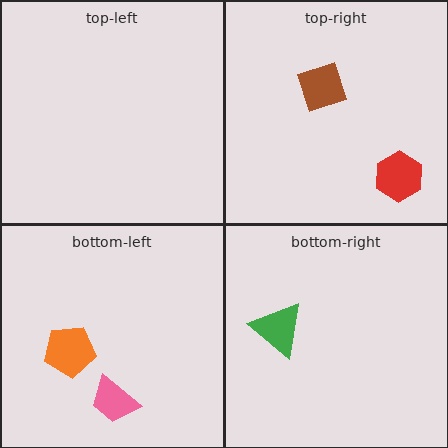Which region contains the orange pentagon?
The bottom-left region.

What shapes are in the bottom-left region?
The pink trapezoid, the orange pentagon.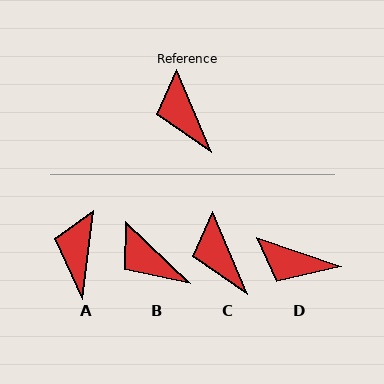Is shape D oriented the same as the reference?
No, it is off by about 48 degrees.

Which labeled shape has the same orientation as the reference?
C.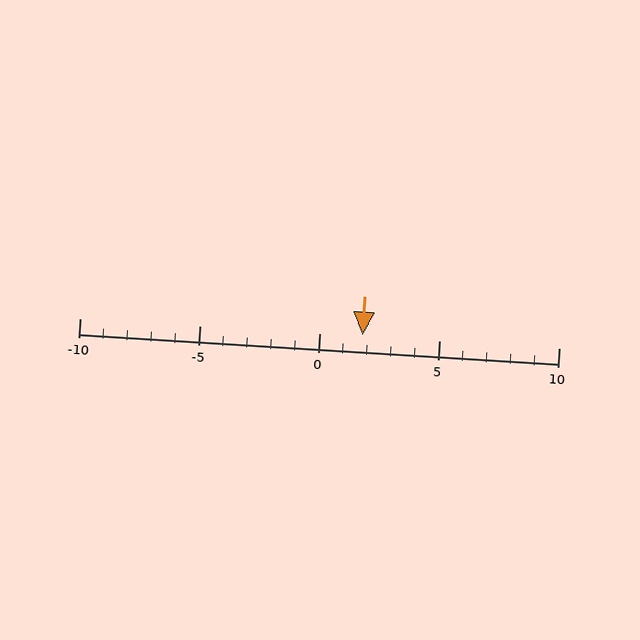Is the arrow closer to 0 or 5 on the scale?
The arrow is closer to 0.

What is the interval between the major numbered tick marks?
The major tick marks are spaced 5 units apart.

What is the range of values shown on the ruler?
The ruler shows values from -10 to 10.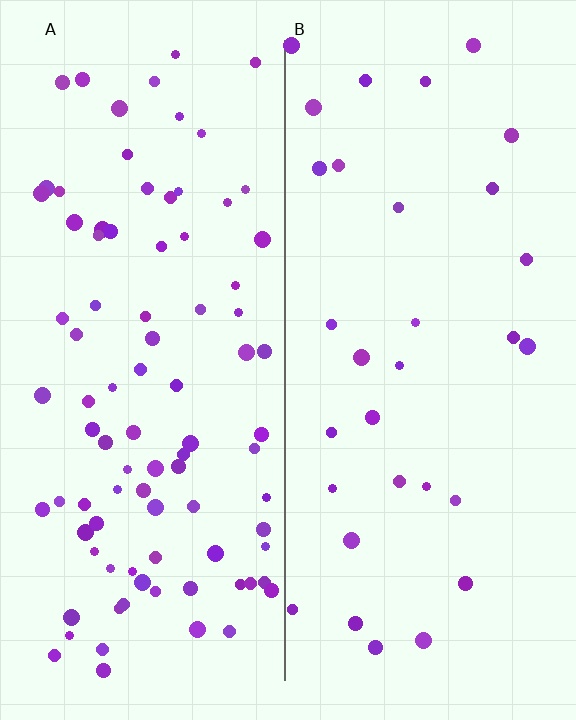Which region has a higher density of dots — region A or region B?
A (the left).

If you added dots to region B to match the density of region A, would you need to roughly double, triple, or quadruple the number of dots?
Approximately triple.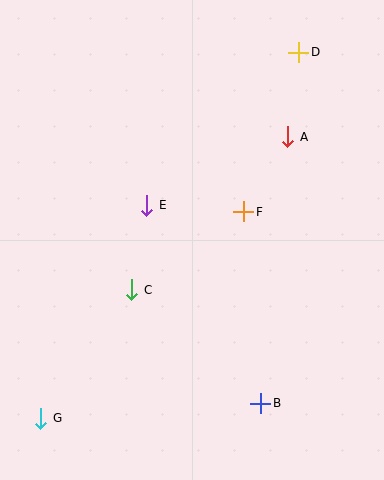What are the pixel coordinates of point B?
Point B is at (261, 403).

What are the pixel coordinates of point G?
Point G is at (41, 418).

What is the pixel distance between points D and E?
The distance between D and E is 215 pixels.